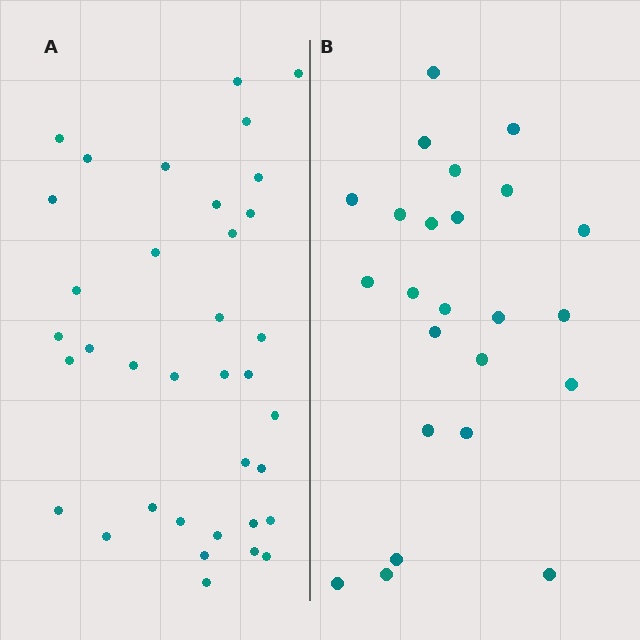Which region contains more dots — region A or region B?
Region A (the left region) has more dots.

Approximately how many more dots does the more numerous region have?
Region A has roughly 12 or so more dots than region B.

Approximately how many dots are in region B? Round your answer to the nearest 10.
About 20 dots. (The exact count is 24, which rounds to 20.)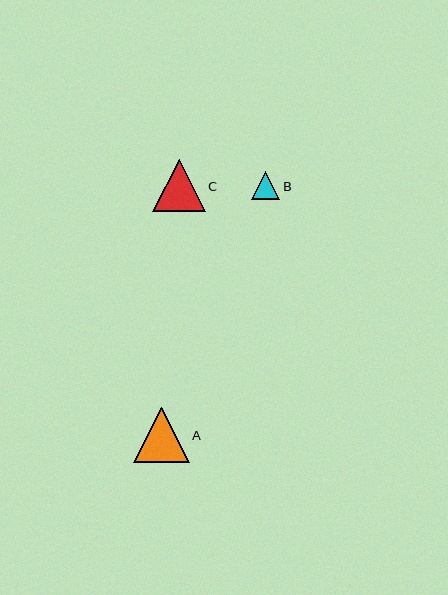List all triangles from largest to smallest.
From largest to smallest: A, C, B.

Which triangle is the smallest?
Triangle B is the smallest with a size of approximately 28 pixels.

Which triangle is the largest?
Triangle A is the largest with a size of approximately 55 pixels.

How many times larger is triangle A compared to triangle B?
Triangle A is approximately 2.0 times the size of triangle B.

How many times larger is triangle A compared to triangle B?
Triangle A is approximately 2.0 times the size of triangle B.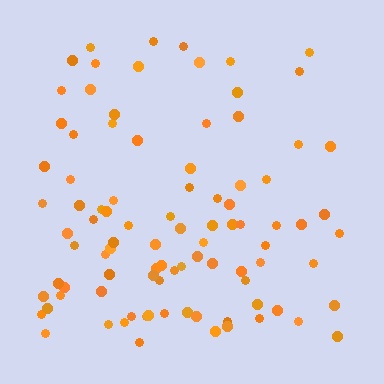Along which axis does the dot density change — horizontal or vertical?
Vertical.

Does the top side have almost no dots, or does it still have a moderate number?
Still a moderate number, just noticeably fewer than the bottom.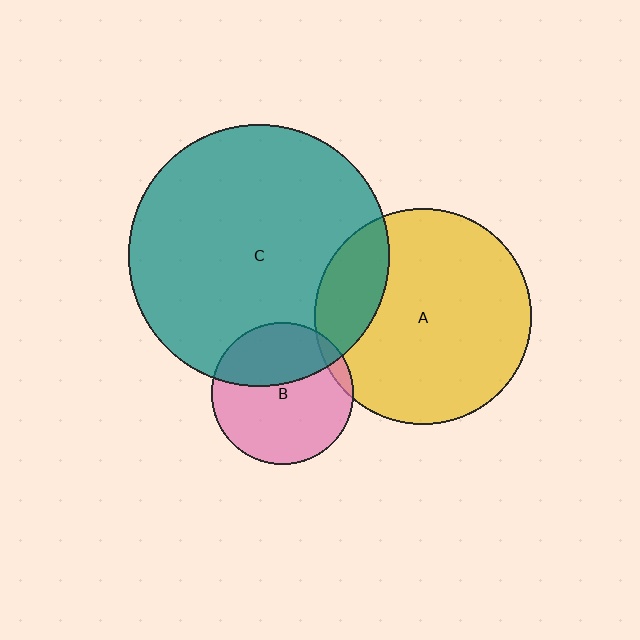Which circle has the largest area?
Circle C (teal).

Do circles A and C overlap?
Yes.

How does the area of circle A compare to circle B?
Approximately 2.3 times.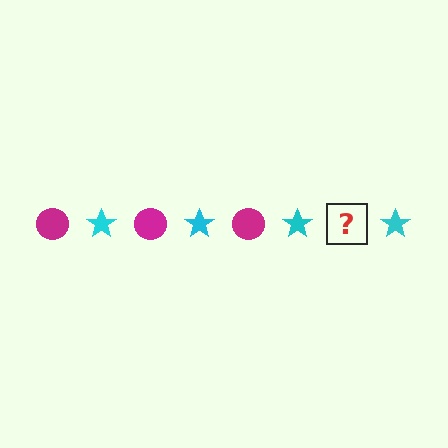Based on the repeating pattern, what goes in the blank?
The blank should be a magenta circle.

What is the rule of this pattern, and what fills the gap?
The rule is that the pattern alternates between magenta circle and cyan star. The gap should be filled with a magenta circle.